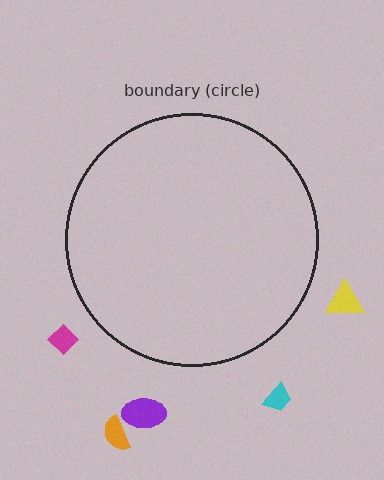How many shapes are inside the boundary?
0 inside, 5 outside.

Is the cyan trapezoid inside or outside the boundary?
Outside.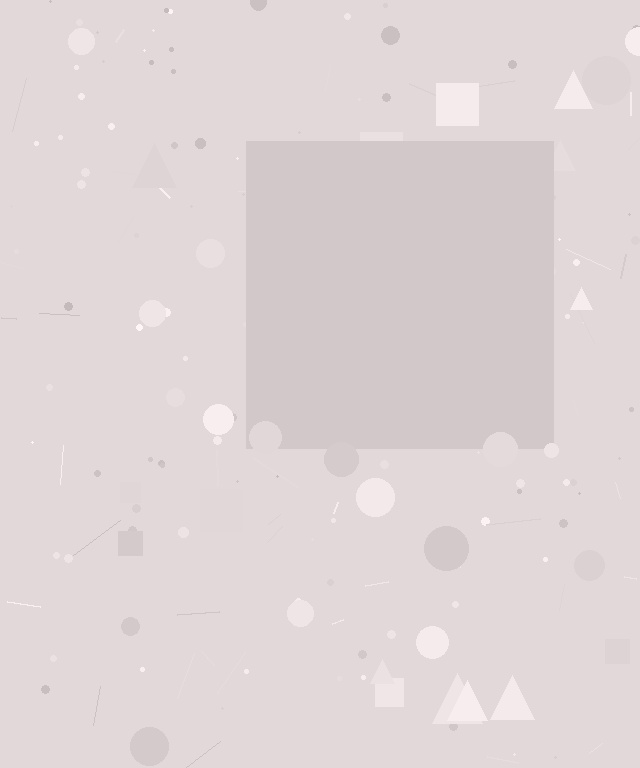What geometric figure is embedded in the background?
A square is embedded in the background.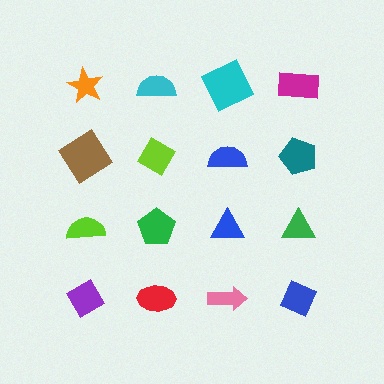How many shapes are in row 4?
4 shapes.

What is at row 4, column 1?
A purple diamond.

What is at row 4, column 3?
A pink arrow.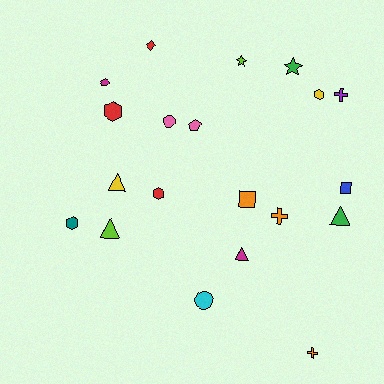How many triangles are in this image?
There are 4 triangles.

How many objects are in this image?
There are 20 objects.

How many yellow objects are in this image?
There are 2 yellow objects.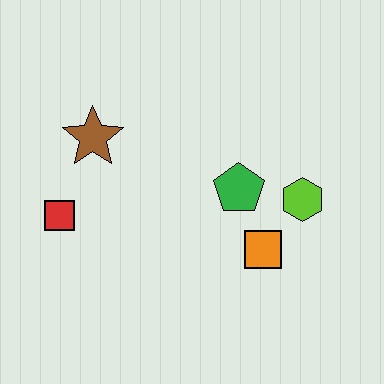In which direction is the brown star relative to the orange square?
The brown star is to the left of the orange square.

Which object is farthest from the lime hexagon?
The red square is farthest from the lime hexagon.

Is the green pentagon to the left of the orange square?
Yes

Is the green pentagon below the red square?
No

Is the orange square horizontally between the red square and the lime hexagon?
Yes